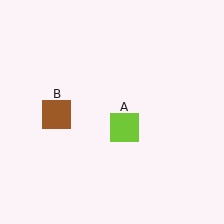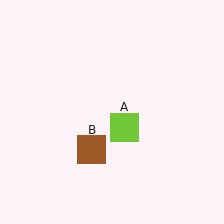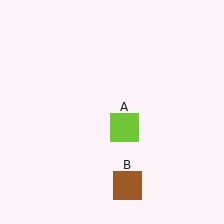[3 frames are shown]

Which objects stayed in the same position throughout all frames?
Lime square (object A) remained stationary.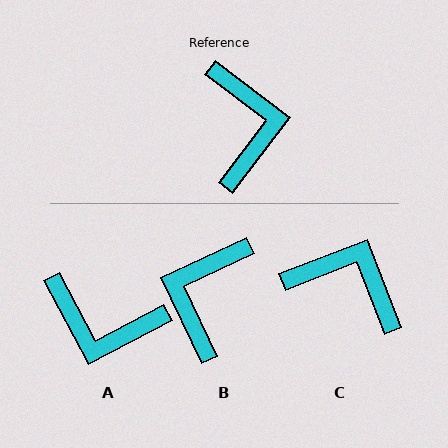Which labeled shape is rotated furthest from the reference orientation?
B, about 153 degrees away.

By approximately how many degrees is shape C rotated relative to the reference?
Approximately 58 degrees counter-clockwise.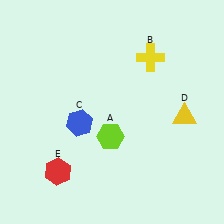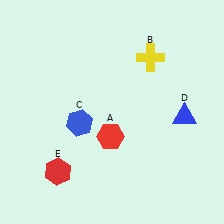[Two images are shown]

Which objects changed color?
A changed from lime to red. D changed from yellow to blue.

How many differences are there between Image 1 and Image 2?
There are 2 differences between the two images.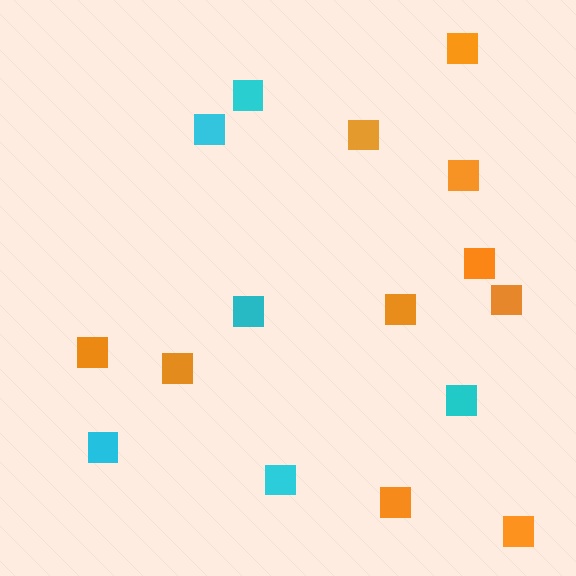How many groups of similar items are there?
There are 2 groups: one group of orange squares (10) and one group of cyan squares (6).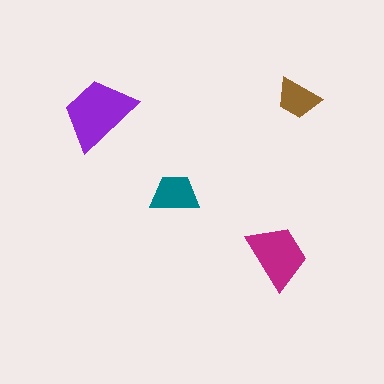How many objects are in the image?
There are 4 objects in the image.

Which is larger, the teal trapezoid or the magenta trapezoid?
The magenta one.